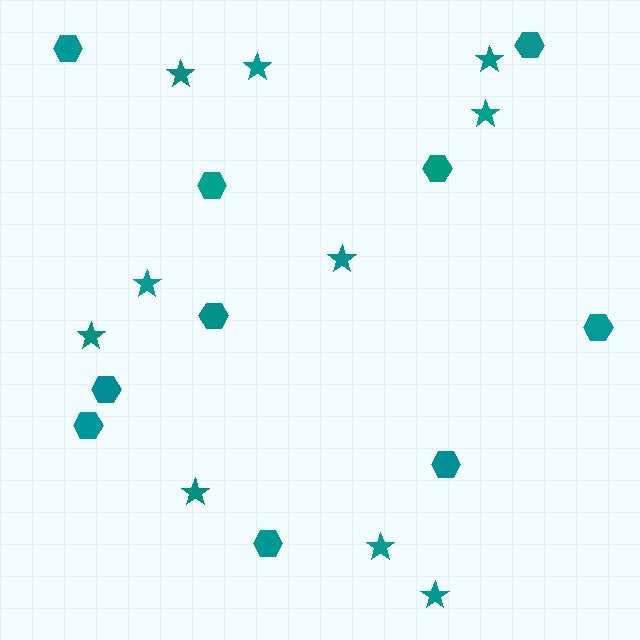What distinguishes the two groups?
There are 2 groups: one group of stars (10) and one group of hexagons (10).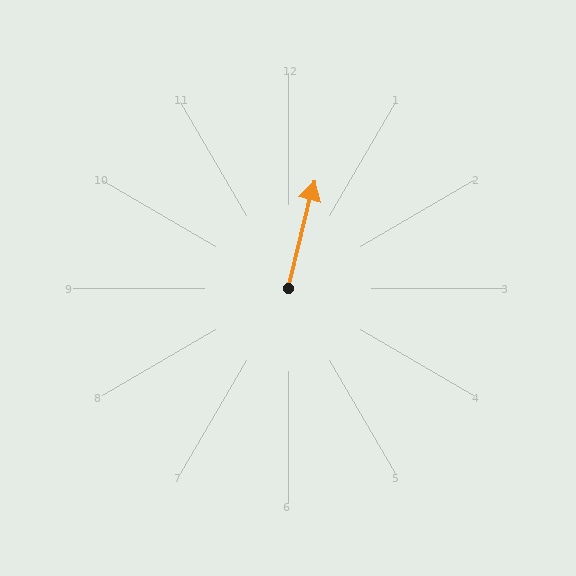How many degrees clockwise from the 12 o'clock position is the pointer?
Approximately 14 degrees.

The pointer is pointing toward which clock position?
Roughly 12 o'clock.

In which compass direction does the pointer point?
North.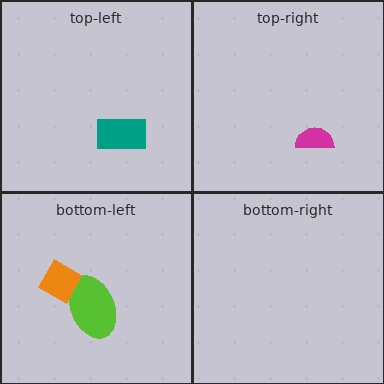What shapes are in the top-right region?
The magenta semicircle.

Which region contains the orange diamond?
The bottom-left region.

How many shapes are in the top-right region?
1.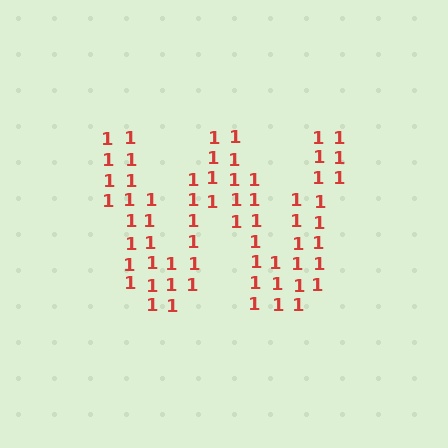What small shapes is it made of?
It is made of small digit 1's.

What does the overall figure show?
The overall figure shows the letter W.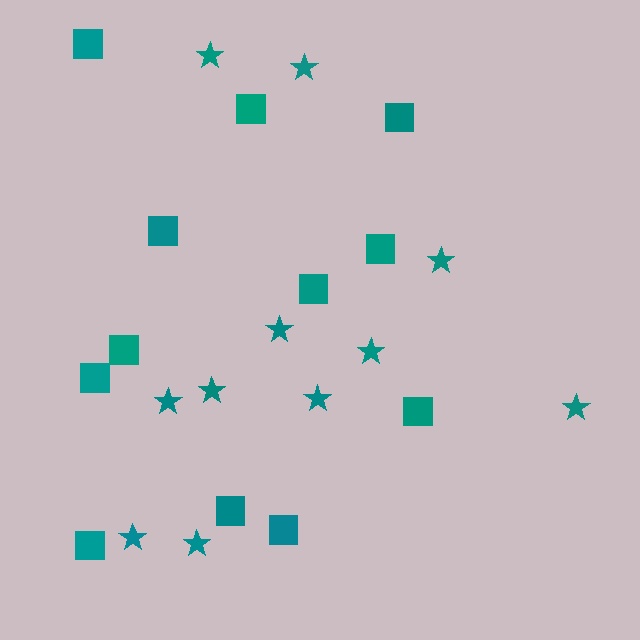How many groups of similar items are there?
There are 2 groups: one group of squares (12) and one group of stars (11).